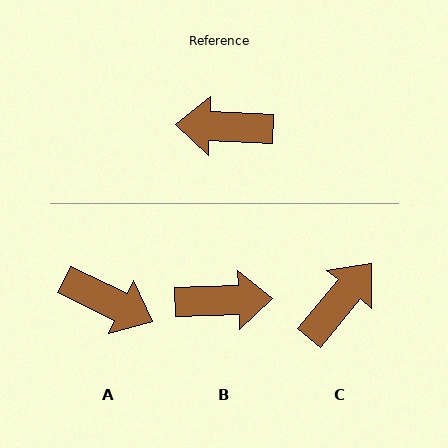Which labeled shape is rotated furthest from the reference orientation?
B, about 176 degrees away.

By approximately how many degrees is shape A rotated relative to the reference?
Approximately 157 degrees counter-clockwise.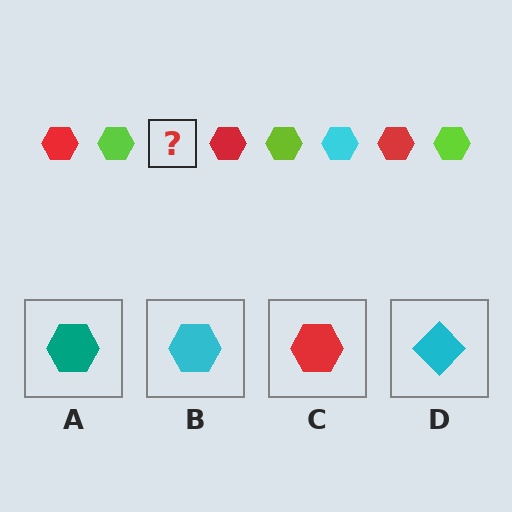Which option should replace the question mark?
Option B.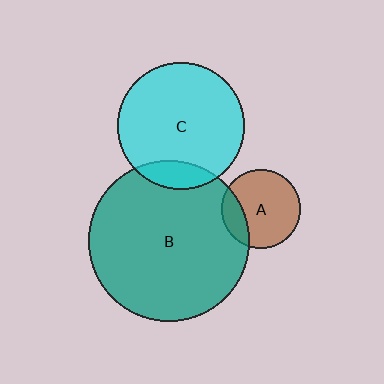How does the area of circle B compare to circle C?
Approximately 1.6 times.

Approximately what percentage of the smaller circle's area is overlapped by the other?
Approximately 15%.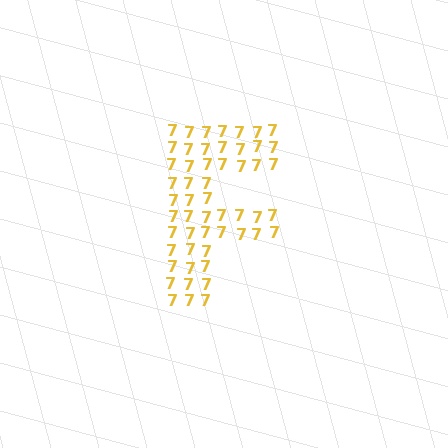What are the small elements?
The small elements are digit 7's.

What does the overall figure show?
The overall figure shows the letter F.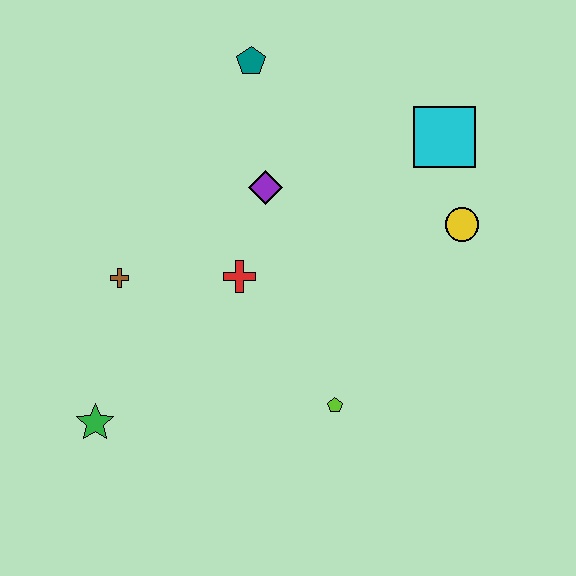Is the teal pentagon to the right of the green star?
Yes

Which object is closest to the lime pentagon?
The red cross is closest to the lime pentagon.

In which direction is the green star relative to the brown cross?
The green star is below the brown cross.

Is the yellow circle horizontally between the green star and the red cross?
No